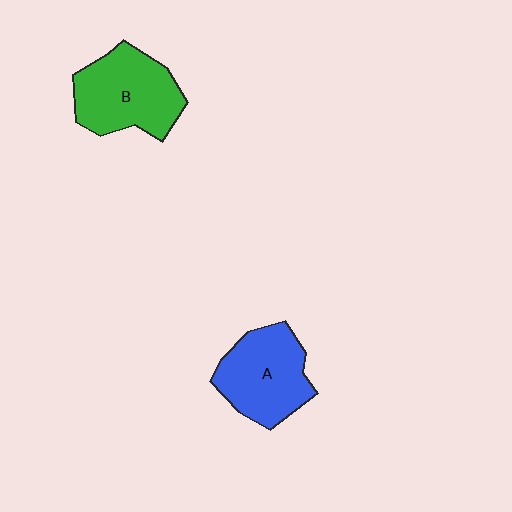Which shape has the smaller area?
Shape A (blue).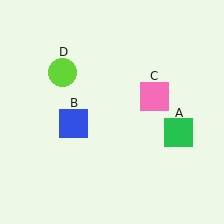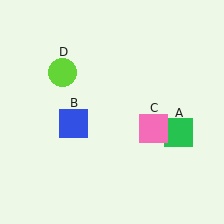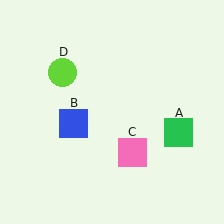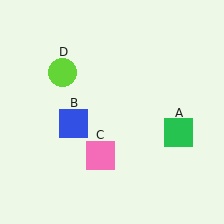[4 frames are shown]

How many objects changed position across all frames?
1 object changed position: pink square (object C).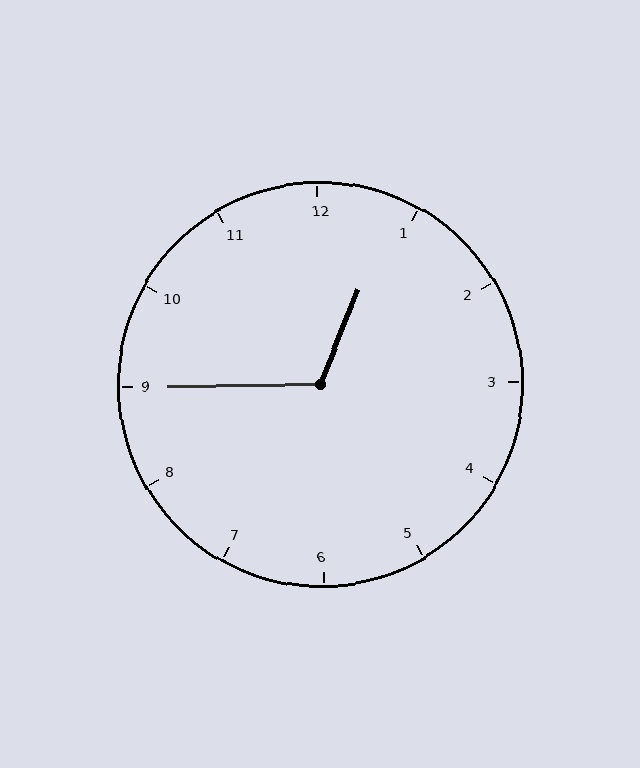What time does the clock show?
12:45.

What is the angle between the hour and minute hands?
Approximately 112 degrees.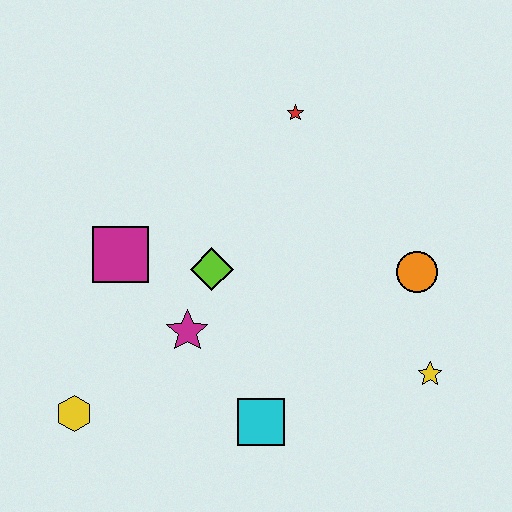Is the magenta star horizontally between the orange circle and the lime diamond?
No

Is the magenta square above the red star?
No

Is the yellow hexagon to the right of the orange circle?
No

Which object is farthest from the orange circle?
The yellow hexagon is farthest from the orange circle.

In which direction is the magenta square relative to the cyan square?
The magenta square is above the cyan square.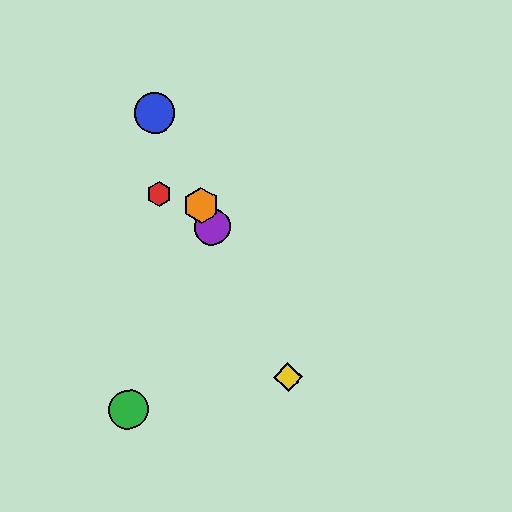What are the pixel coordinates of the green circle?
The green circle is at (128, 410).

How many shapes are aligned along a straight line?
4 shapes (the blue circle, the yellow diamond, the purple circle, the orange hexagon) are aligned along a straight line.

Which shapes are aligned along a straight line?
The blue circle, the yellow diamond, the purple circle, the orange hexagon are aligned along a straight line.